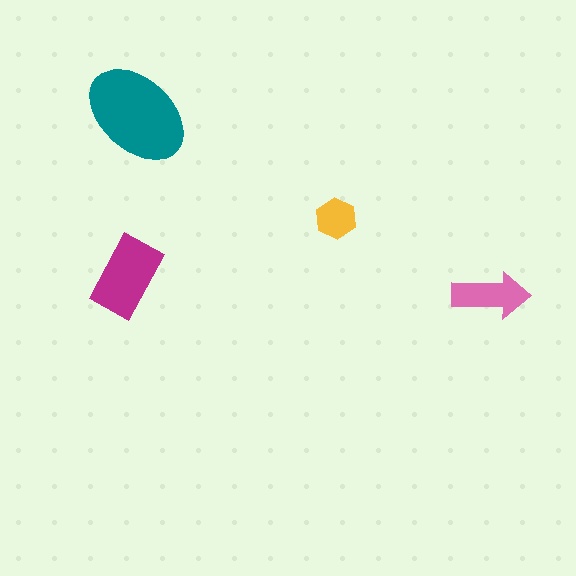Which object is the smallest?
The yellow hexagon.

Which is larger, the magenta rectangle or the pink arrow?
The magenta rectangle.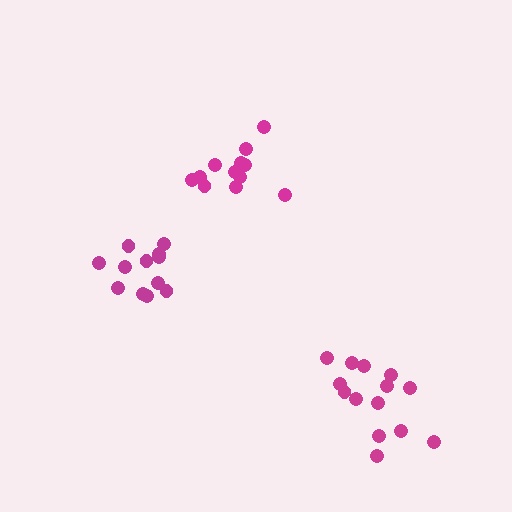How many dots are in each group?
Group 1: 12 dots, Group 2: 12 dots, Group 3: 14 dots (38 total).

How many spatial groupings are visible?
There are 3 spatial groupings.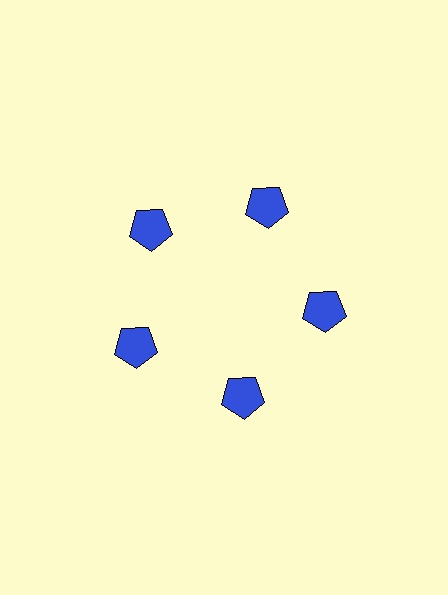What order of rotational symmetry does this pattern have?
This pattern has 5-fold rotational symmetry.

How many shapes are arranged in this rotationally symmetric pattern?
There are 5 shapes, arranged in 5 groups of 1.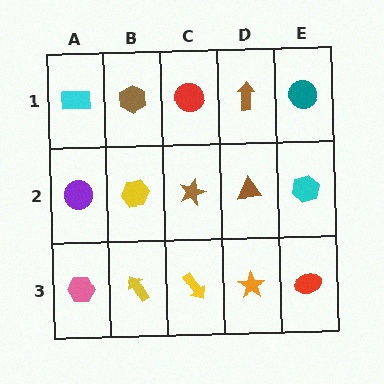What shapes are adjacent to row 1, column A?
A purple circle (row 2, column A), a brown hexagon (row 1, column B).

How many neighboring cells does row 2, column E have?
3.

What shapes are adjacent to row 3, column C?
A brown star (row 2, column C), a yellow arrow (row 3, column B), an orange star (row 3, column D).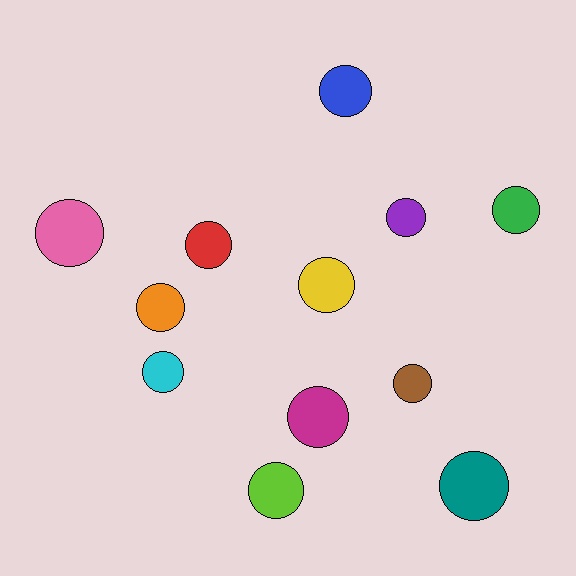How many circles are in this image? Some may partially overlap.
There are 12 circles.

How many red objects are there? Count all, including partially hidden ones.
There is 1 red object.